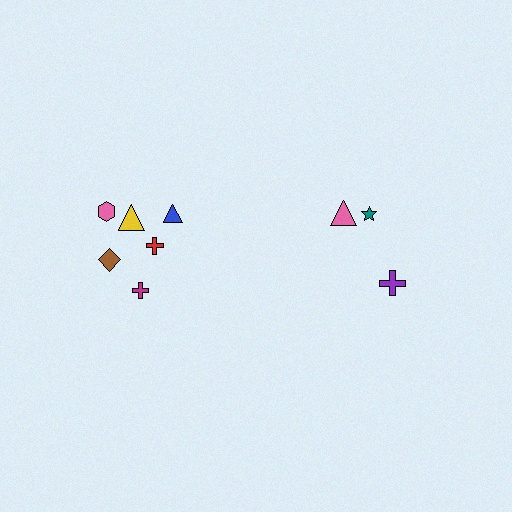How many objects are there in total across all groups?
There are 9 objects.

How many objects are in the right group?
There are 3 objects.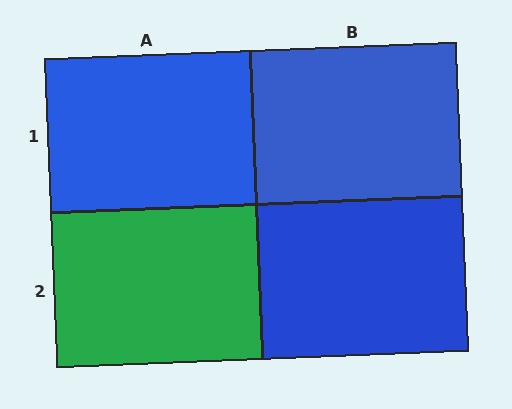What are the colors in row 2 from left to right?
Green, blue.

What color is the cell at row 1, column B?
Blue.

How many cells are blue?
3 cells are blue.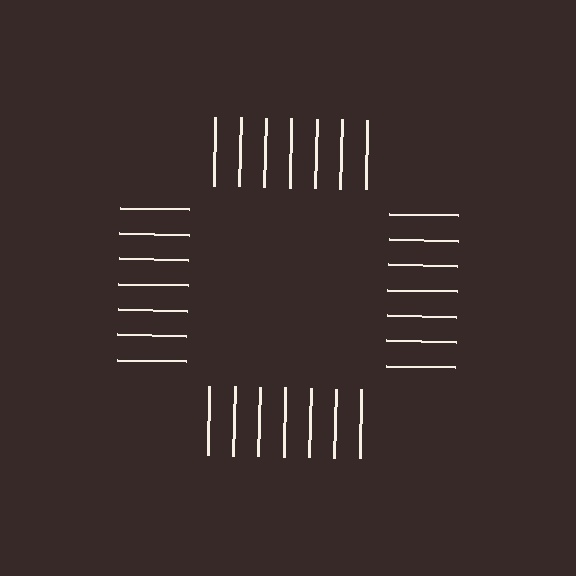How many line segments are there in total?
28 — 7 along each of the 4 edges.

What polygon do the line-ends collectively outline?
An illusory square — the line segments terminate on its edges but no continuous stroke is drawn.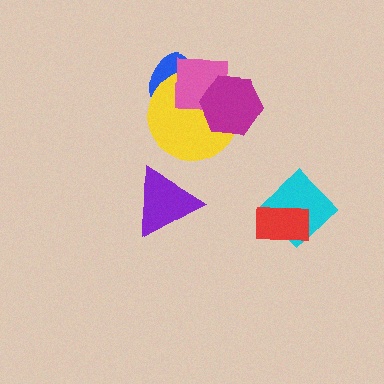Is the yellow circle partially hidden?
Yes, it is partially covered by another shape.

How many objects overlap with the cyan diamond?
1 object overlaps with the cyan diamond.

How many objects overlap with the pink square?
3 objects overlap with the pink square.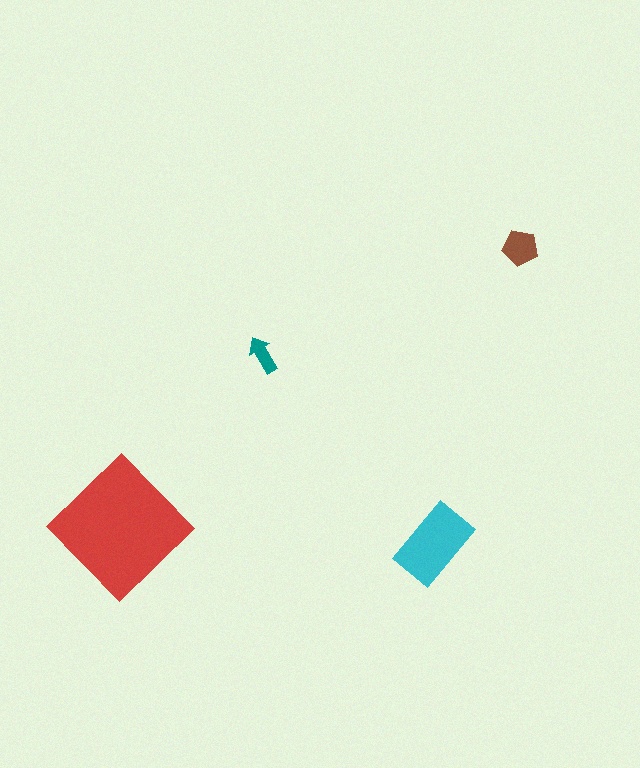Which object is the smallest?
The teal arrow.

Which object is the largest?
The red diamond.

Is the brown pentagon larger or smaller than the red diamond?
Smaller.